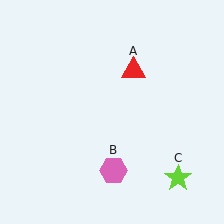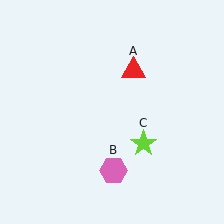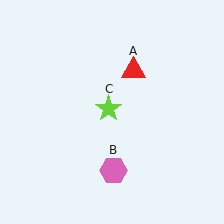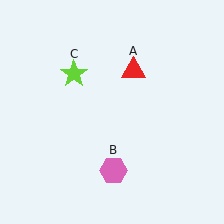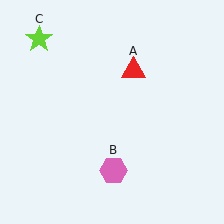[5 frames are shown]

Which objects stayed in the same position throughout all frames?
Red triangle (object A) and pink hexagon (object B) remained stationary.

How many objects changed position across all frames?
1 object changed position: lime star (object C).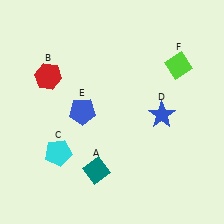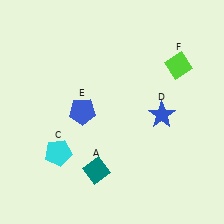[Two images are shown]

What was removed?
The red hexagon (B) was removed in Image 2.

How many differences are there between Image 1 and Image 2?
There is 1 difference between the two images.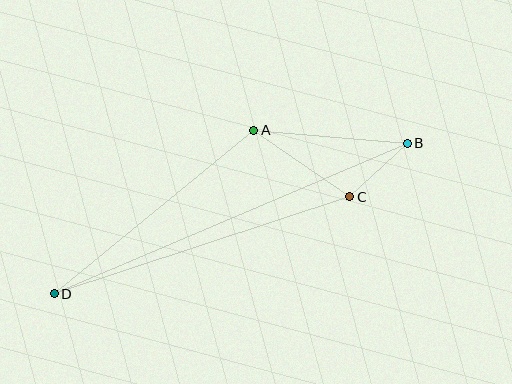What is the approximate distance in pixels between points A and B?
The distance between A and B is approximately 154 pixels.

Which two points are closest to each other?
Points B and C are closest to each other.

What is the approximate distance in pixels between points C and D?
The distance between C and D is approximately 311 pixels.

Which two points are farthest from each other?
Points B and D are farthest from each other.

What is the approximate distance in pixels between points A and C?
The distance between A and C is approximately 117 pixels.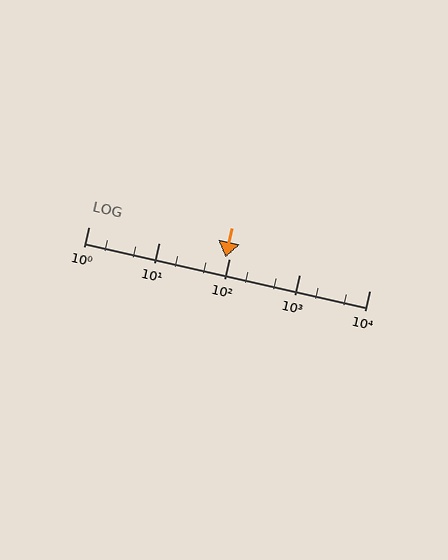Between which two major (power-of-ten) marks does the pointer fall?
The pointer is between 10 and 100.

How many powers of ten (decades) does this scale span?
The scale spans 4 decades, from 1 to 10000.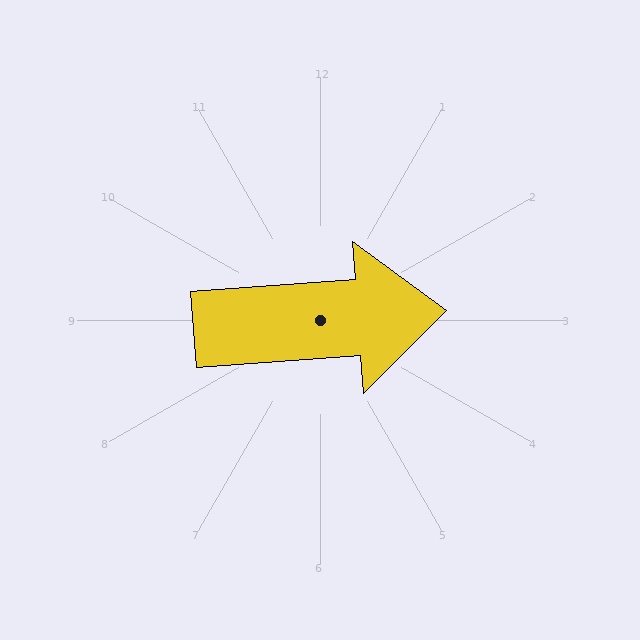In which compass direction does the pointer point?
East.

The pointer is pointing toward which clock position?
Roughly 3 o'clock.